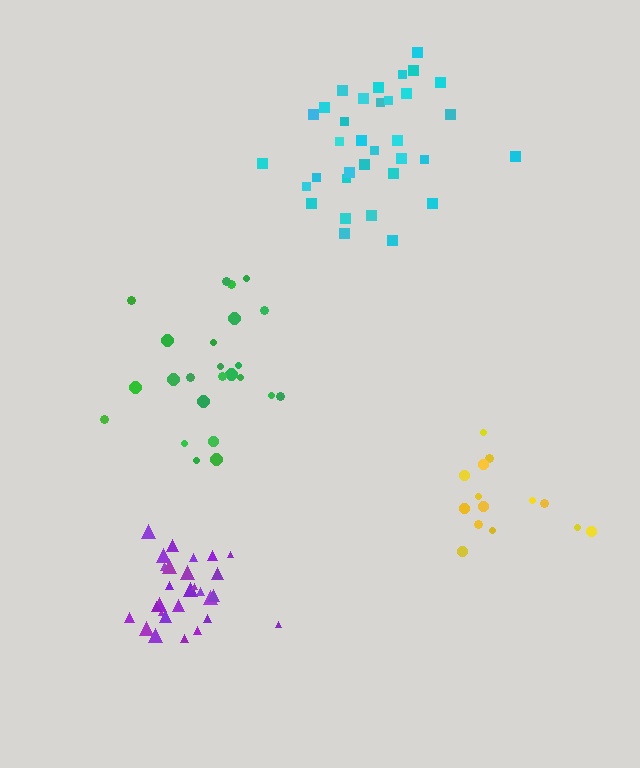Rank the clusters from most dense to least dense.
purple, cyan, green, yellow.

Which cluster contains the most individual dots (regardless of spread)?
Cyan (34).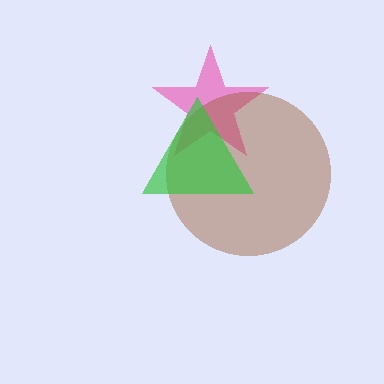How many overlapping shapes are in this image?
There are 3 overlapping shapes in the image.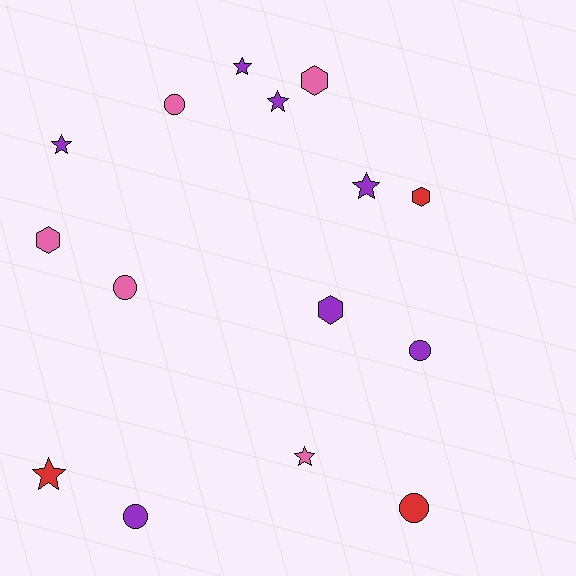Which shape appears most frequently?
Star, with 6 objects.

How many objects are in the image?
There are 15 objects.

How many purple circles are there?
There are 2 purple circles.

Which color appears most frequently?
Purple, with 7 objects.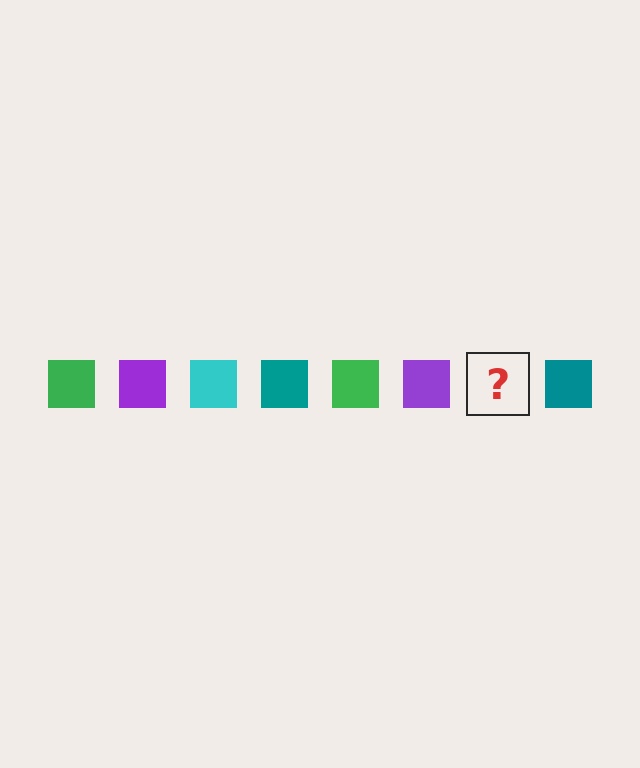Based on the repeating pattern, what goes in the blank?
The blank should be a cyan square.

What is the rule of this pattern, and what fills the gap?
The rule is that the pattern cycles through green, purple, cyan, teal squares. The gap should be filled with a cyan square.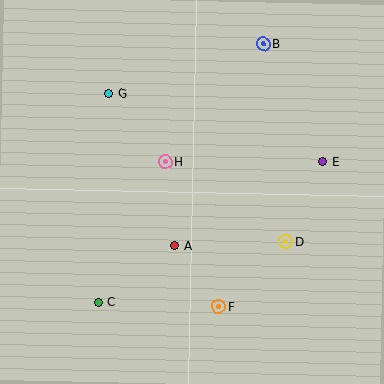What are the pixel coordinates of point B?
Point B is at (263, 44).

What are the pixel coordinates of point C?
Point C is at (98, 302).